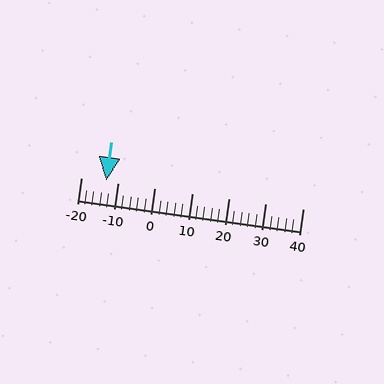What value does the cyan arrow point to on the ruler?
The cyan arrow points to approximately -13.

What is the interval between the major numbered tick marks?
The major tick marks are spaced 10 units apart.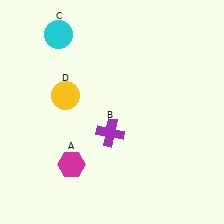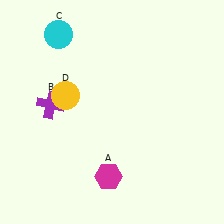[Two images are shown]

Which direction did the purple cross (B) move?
The purple cross (B) moved left.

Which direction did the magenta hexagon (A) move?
The magenta hexagon (A) moved right.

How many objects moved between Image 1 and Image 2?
2 objects moved between the two images.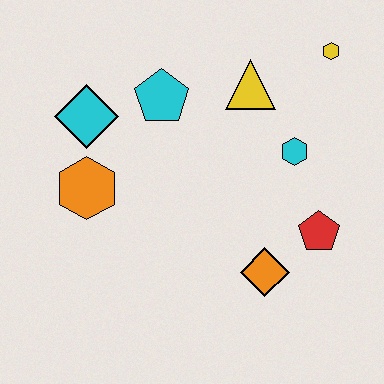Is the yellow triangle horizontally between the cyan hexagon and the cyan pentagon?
Yes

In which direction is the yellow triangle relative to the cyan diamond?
The yellow triangle is to the right of the cyan diamond.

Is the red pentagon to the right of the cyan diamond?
Yes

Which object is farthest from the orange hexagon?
The yellow hexagon is farthest from the orange hexagon.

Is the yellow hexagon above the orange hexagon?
Yes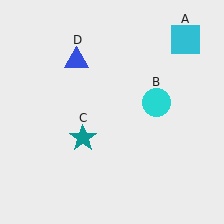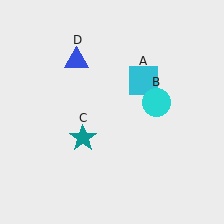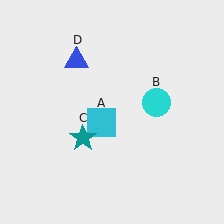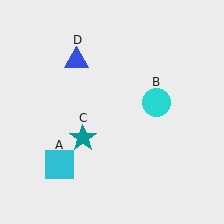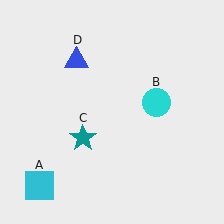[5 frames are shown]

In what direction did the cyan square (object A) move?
The cyan square (object A) moved down and to the left.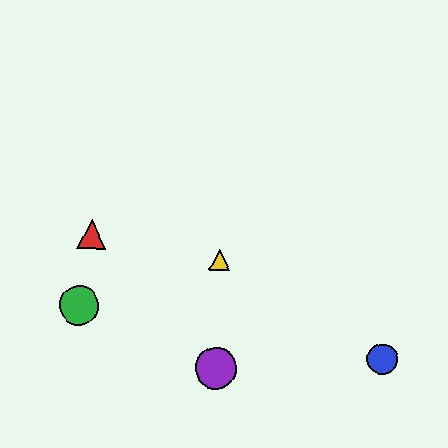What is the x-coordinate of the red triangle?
The red triangle is at x≈92.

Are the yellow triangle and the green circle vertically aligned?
No, the yellow triangle is at x≈220 and the green circle is at x≈79.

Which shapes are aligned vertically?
The yellow triangle, the purple circle are aligned vertically.